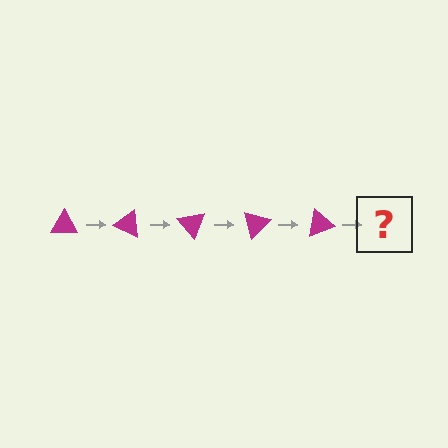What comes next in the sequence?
The next element should be a magenta triangle rotated 125 degrees.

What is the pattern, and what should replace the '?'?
The pattern is that the triangle rotates 25 degrees each step. The '?' should be a magenta triangle rotated 125 degrees.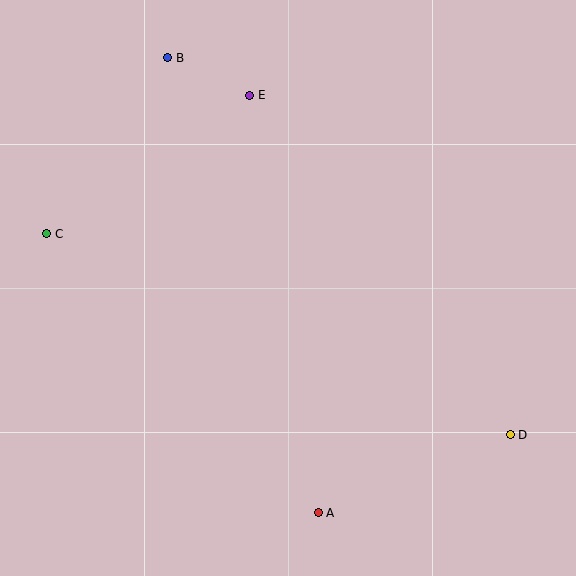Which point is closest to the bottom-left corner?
Point A is closest to the bottom-left corner.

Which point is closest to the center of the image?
Point E at (250, 95) is closest to the center.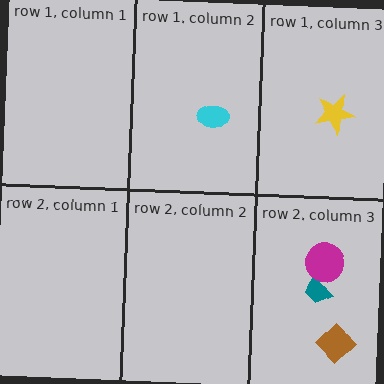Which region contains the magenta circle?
The row 2, column 3 region.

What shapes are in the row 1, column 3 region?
The yellow star.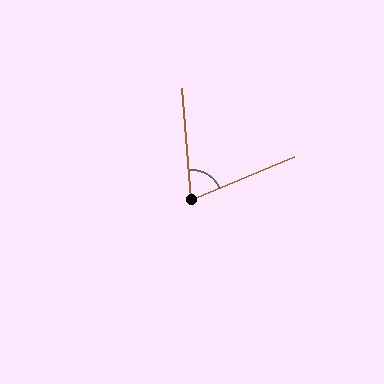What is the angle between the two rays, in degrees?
Approximately 72 degrees.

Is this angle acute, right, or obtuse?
It is acute.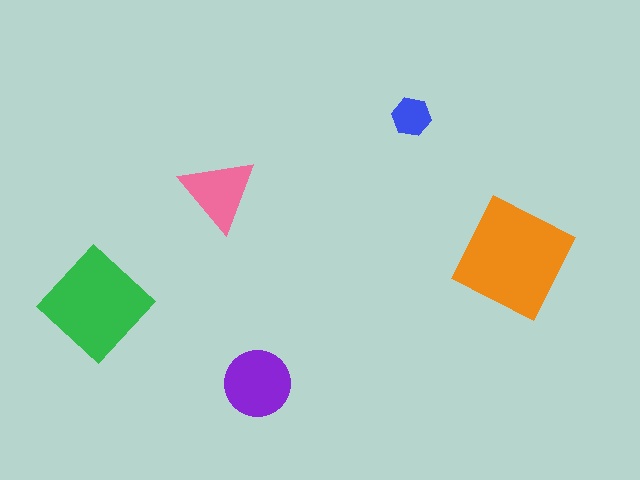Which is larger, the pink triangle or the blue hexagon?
The pink triangle.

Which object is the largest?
The orange square.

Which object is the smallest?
The blue hexagon.